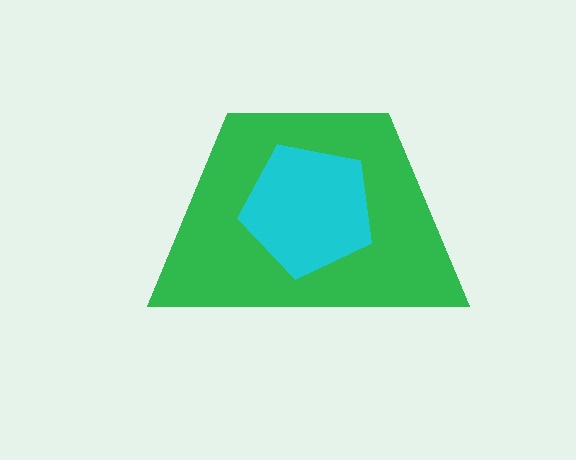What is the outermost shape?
The green trapezoid.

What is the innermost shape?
The cyan pentagon.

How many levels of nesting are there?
2.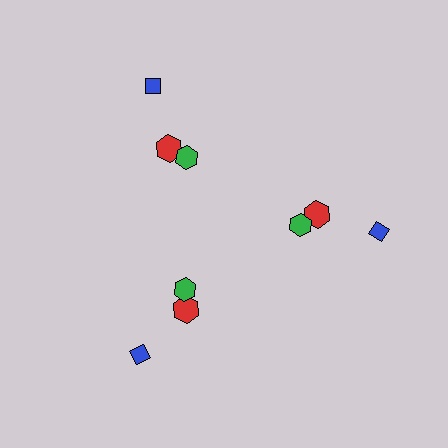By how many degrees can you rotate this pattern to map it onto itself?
The pattern maps onto itself every 120 degrees of rotation.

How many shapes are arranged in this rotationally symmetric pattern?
There are 9 shapes, arranged in 3 groups of 3.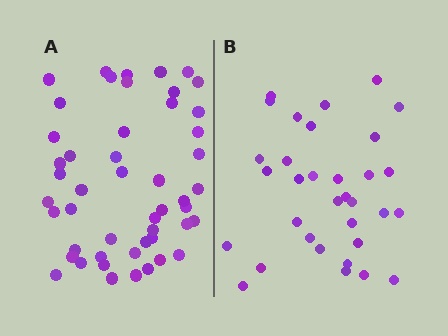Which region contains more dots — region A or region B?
Region A (the left region) has more dots.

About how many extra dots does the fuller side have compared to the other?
Region A has approximately 15 more dots than region B.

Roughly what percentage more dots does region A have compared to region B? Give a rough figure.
About 50% more.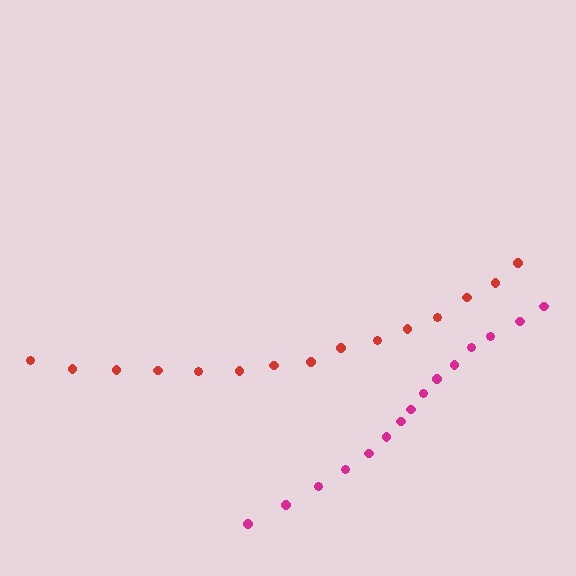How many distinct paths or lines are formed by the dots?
There are 2 distinct paths.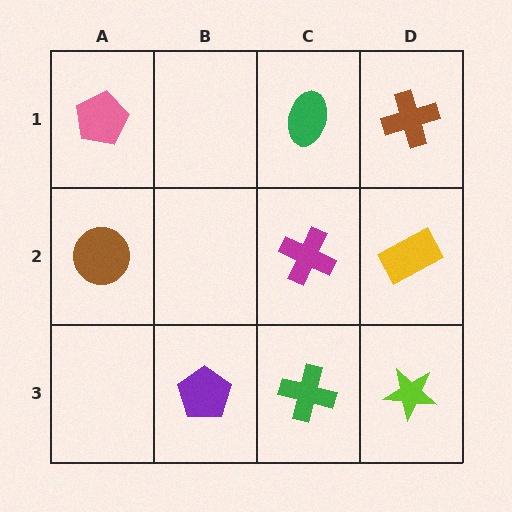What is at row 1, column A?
A pink pentagon.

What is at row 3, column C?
A green cross.